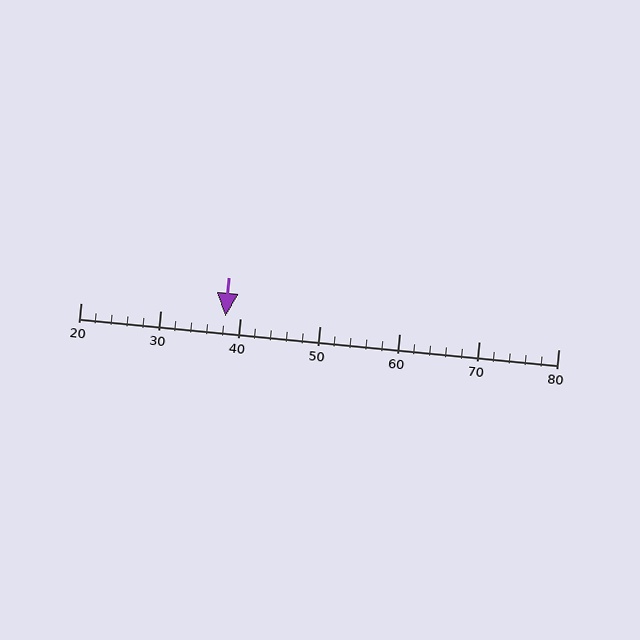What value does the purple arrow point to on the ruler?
The purple arrow points to approximately 38.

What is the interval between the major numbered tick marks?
The major tick marks are spaced 10 units apart.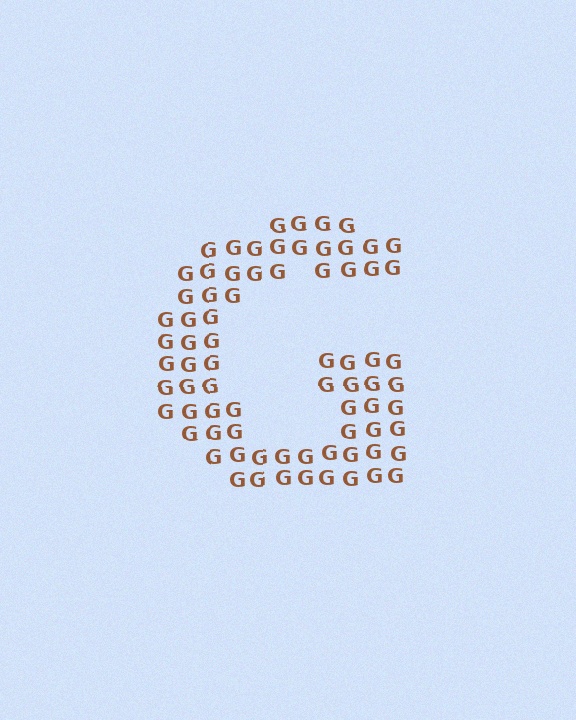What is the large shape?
The large shape is the letter G.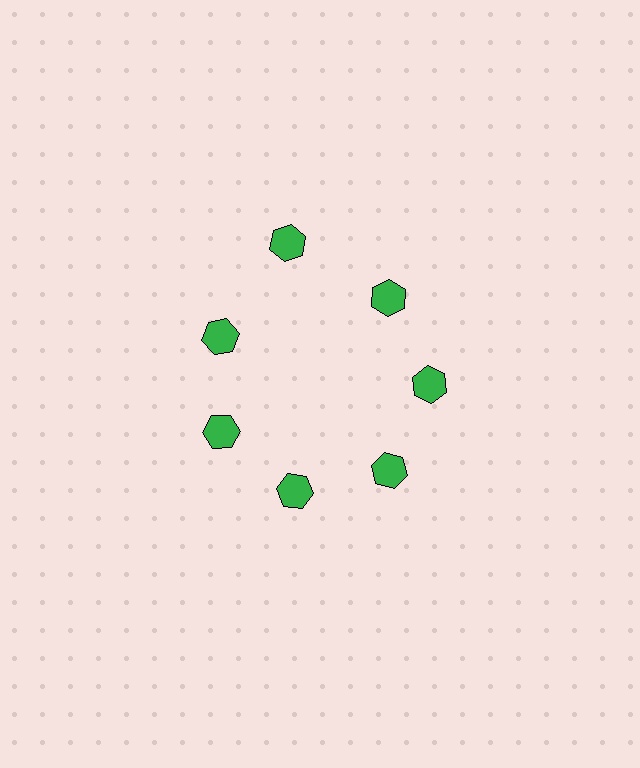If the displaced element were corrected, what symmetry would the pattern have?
It would have 7-fold rotational symmetry — the pattern would map onto itself every 51 degrees.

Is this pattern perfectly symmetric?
No. The 7 green hexagons are arranged in a ring, but one element near the 12 o'clock position is pushed outward from the center, breaking the 7-fold rotational symmetry.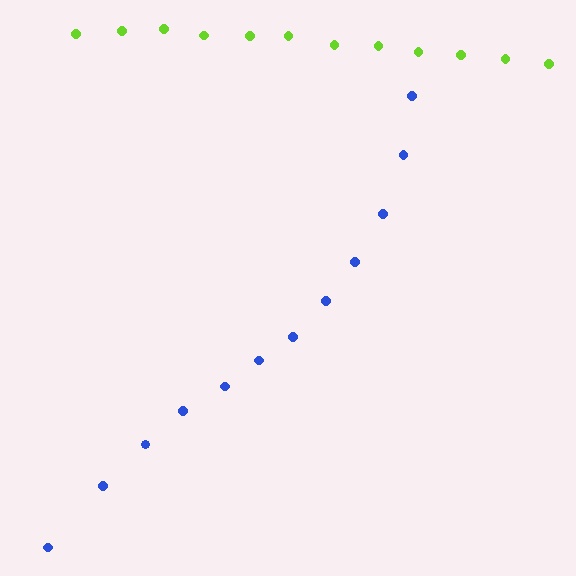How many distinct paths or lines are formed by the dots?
There are 2 distinct paths.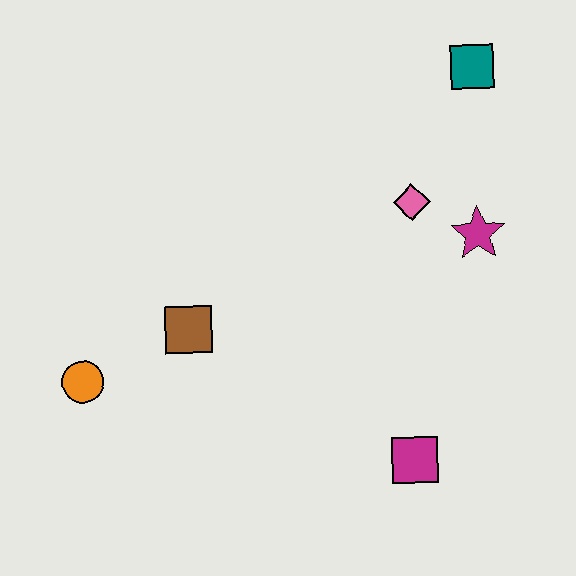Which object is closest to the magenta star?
The pink diamond is closest to the magenta star.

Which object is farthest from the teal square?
The orange circle is farthest from the teal square.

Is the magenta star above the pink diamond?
No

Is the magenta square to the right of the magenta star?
No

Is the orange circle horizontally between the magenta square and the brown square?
No